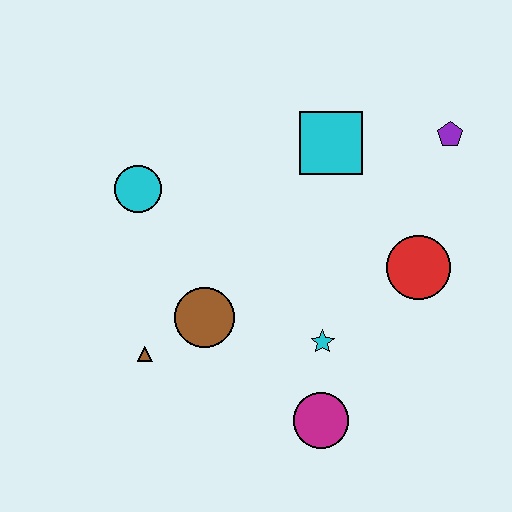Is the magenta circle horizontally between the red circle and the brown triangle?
Yes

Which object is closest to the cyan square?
The purple pentagon is closest to the cyan square.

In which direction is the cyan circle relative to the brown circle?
The cyan circle is above the brown circle.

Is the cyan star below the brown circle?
Yes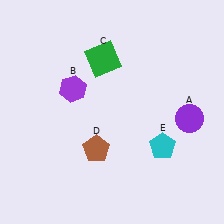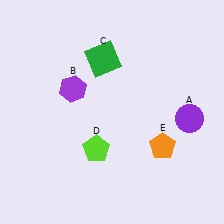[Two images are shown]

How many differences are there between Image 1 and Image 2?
There are 2 differences between the two images.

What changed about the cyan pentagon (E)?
In Image 1, E is cyan. In Image 2, it changed to orange.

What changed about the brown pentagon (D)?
In Image 1, D is brown. In Image 2, it changed to lime.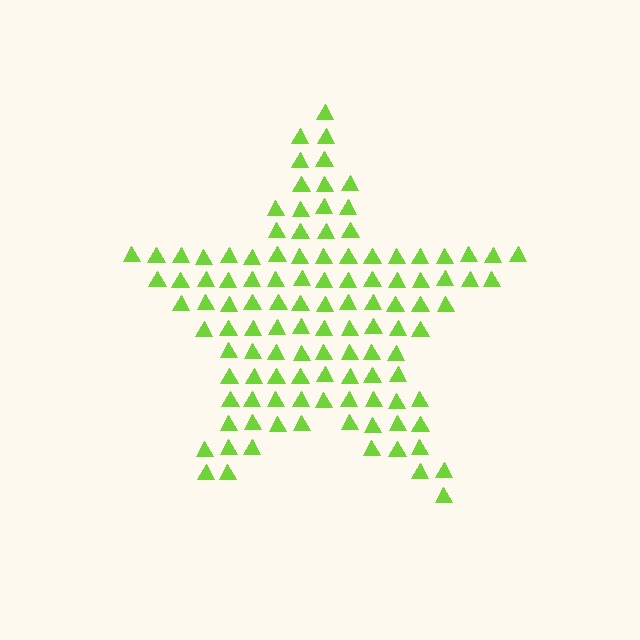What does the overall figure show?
The overall figure shows a star.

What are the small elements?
The small elements are triangles.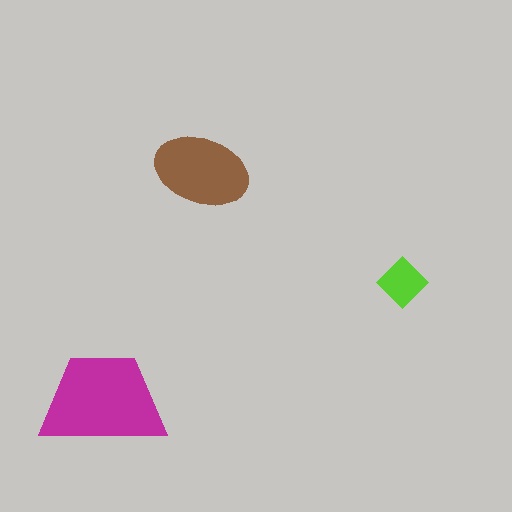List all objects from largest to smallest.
The magenta trapezoid, the brown ellipse, the lime diamond.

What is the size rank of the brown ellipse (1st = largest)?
2nd.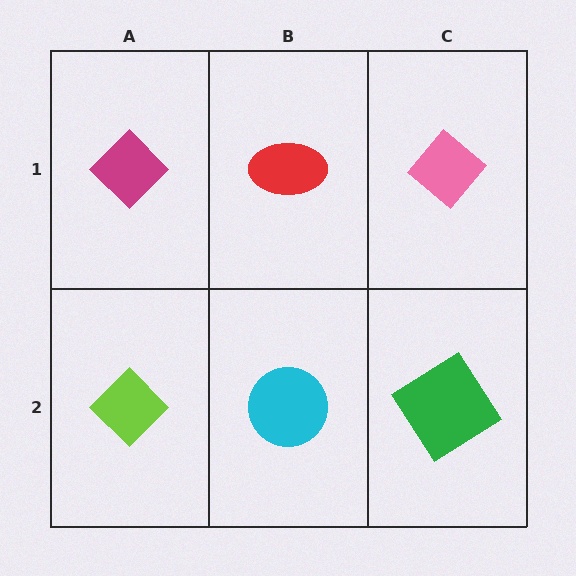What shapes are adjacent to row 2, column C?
A pink diamond (row 1, column C), a cyan circle (row 2, column B).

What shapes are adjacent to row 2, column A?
A magenta diamond (row 1, column A), a cyan circle (row 2, column B).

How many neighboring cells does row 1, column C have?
2.